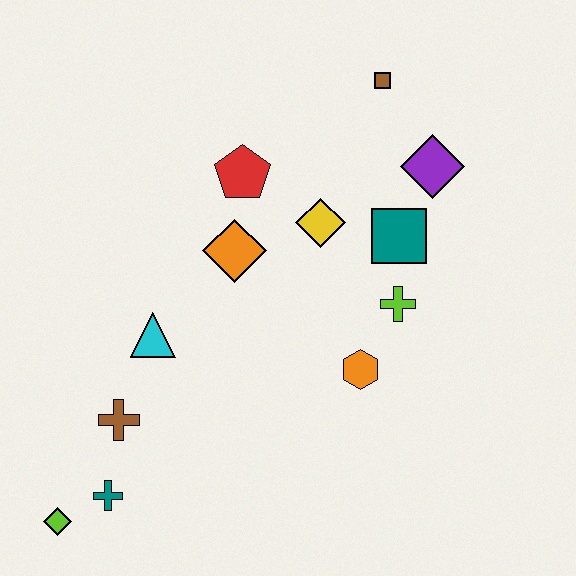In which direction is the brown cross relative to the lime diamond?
The brown cross is above the lime diamond.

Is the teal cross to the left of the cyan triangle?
Yes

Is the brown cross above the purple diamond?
No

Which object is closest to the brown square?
The purple diamond is closest to the brown square.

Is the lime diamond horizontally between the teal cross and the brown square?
No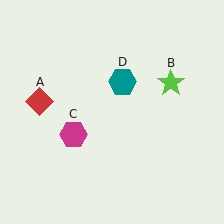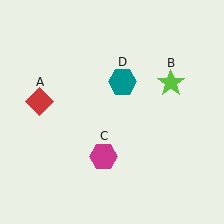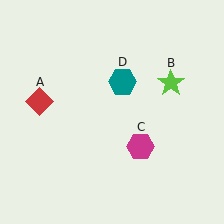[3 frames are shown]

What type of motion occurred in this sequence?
The magenta hexagon (object C) rotated counterclockwise around the center of the scene.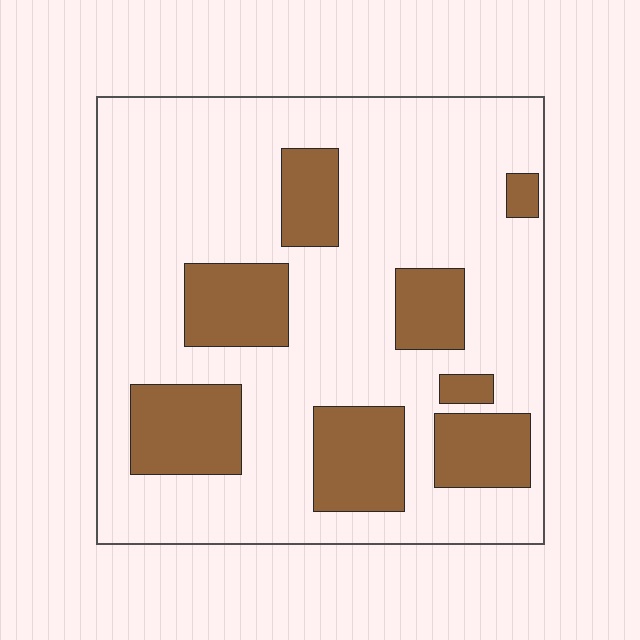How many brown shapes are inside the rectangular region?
8.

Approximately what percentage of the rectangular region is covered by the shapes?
Approximately 25%.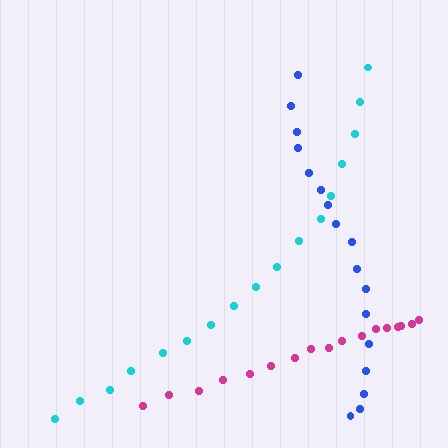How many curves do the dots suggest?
There are 3 distinct paths.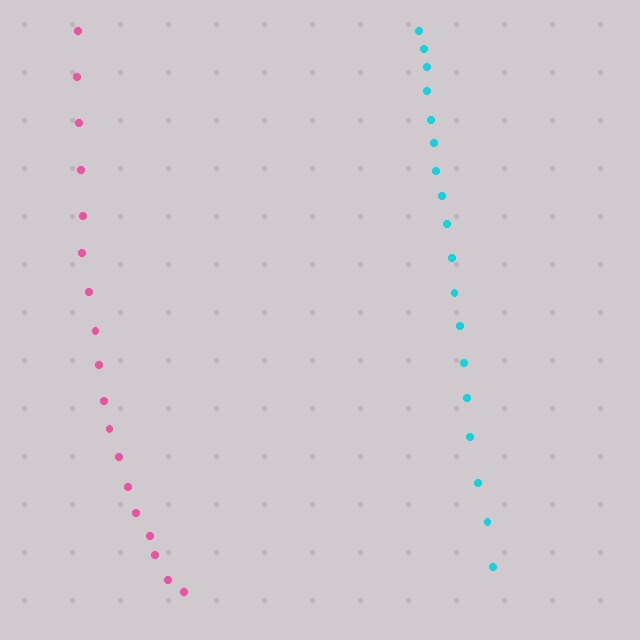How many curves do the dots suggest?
There are 2 distinct paths.